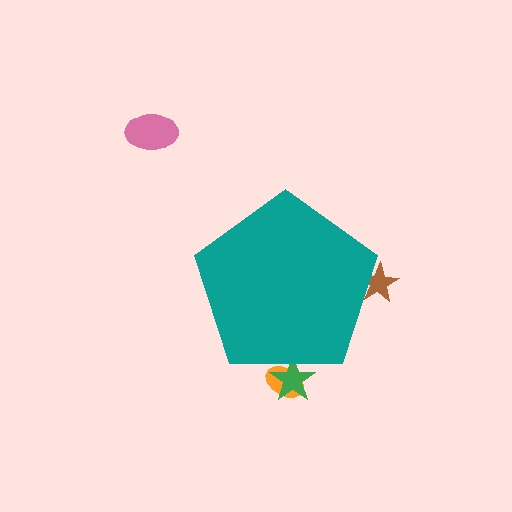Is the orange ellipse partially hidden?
Yes, the orange ellipse is partially hidden behind the teal pentagon.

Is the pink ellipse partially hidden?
No, the pink ellipse is fully visible.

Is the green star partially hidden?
Yes, the green star is partially hidden behind the teal pentagon.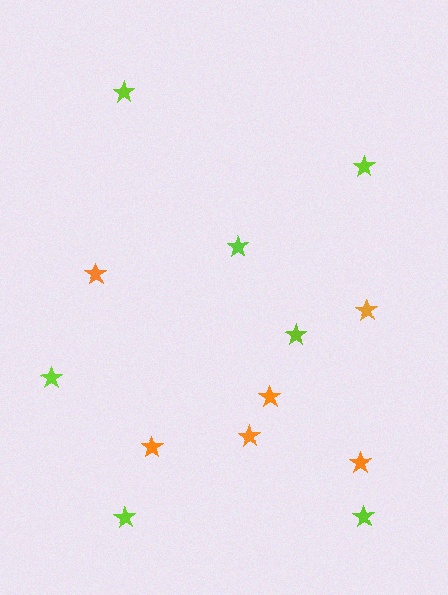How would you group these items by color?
There are 2 groups: one group of orange stars (6) and one group of lime stars (7).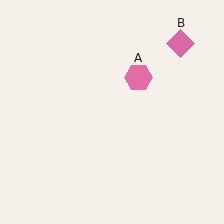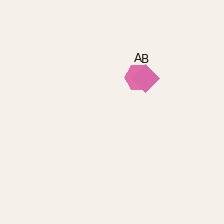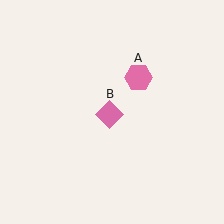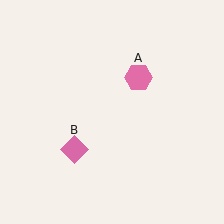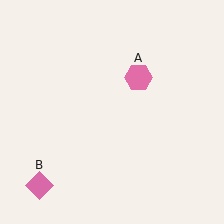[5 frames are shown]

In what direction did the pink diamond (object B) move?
The pink diamond (object B) moved down and to the left.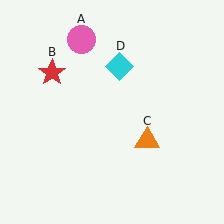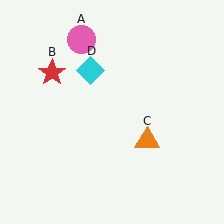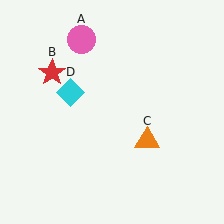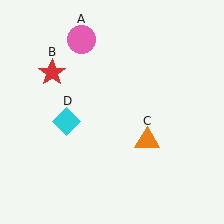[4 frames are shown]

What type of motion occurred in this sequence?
The cyan diamond (object D) rotated counterclockwise around the center of the scene.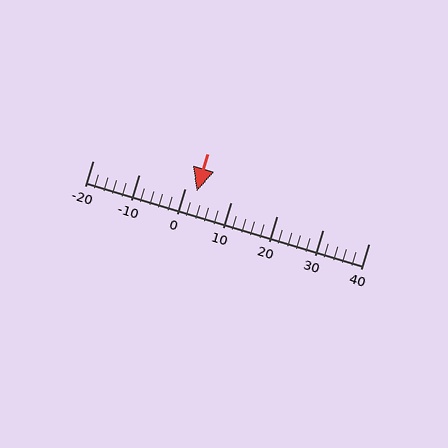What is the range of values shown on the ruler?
The ruler shows values from -20 to 40.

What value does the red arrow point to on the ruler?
The red arrow points to approximately 3.